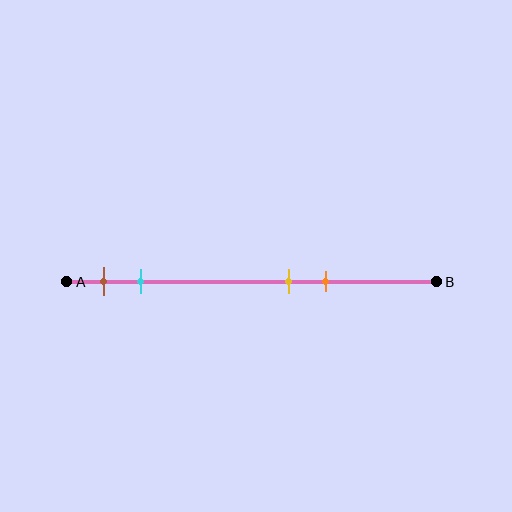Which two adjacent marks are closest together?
The yellow and orange marks are the closest adjacent pair.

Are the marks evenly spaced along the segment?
No, the marks are not evenly spaced.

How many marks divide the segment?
There are 4 marks dividing the segment.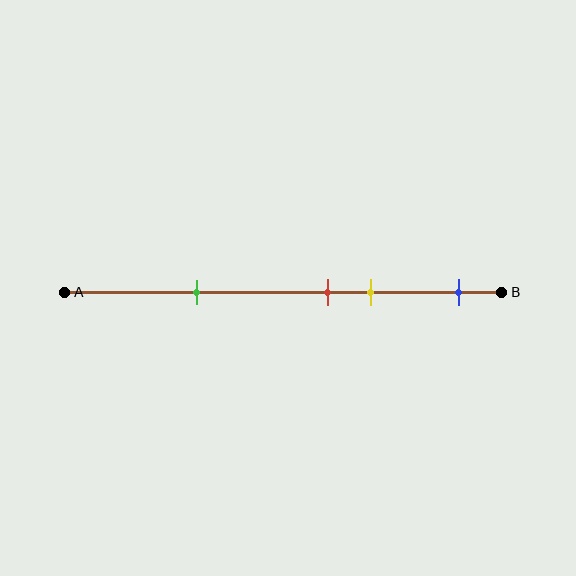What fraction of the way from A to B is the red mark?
The red mark is approximately 60% (0.6) of the way from A to B.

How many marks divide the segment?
There are 4 marks dividing the segment.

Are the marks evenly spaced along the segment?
No, the marks are not evenly spaced.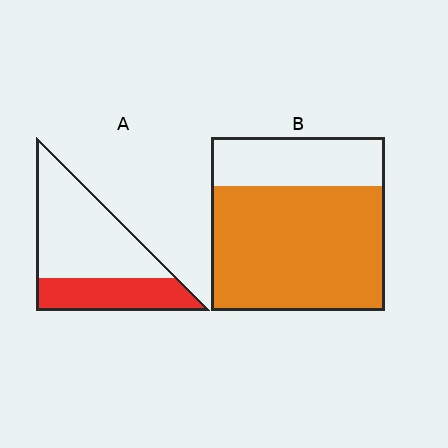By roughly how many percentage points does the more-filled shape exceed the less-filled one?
By roughly 40 percentage points (B over A).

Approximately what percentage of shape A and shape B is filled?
A is approximately 35% and B is approximately 70%.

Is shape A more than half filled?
No.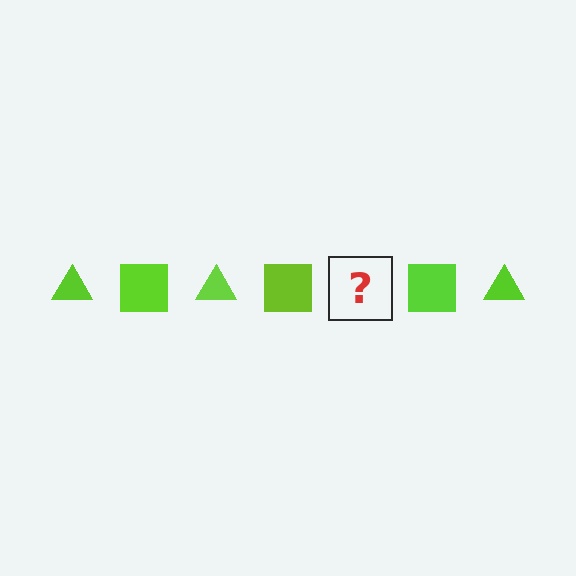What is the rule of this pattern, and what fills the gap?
The rule is that the pattern cycles through triangle, square shapes in lime. The gap should be filled with a lime triangle.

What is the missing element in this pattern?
The missing element is a lime triangle.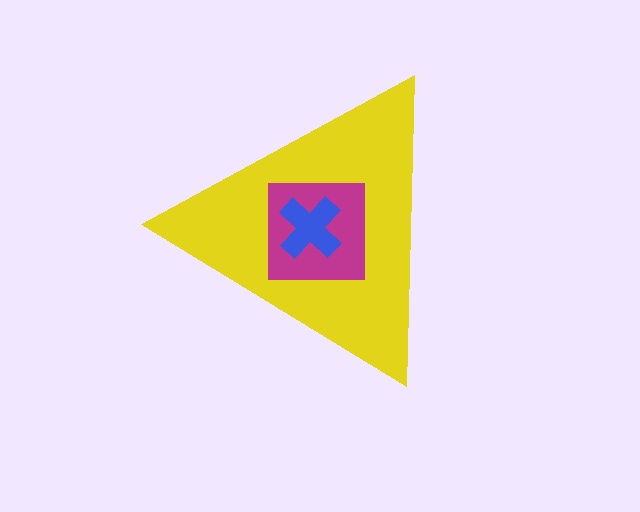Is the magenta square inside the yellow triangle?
Yes.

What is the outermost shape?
The yellow triangle.